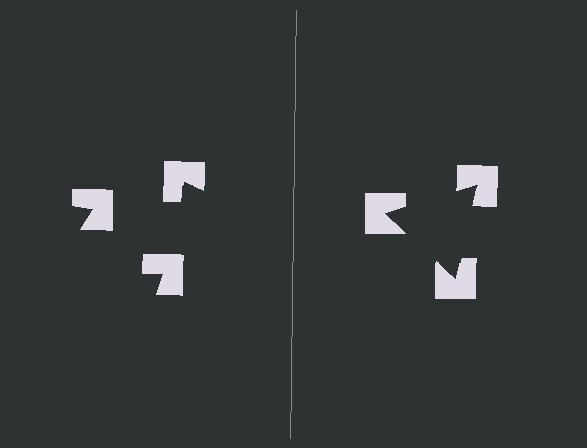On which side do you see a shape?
An illusory triangle appears on the right side. On the left side the wedge cuts are rotated, so no coherent shape forms.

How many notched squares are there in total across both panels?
6 — 3 on each side.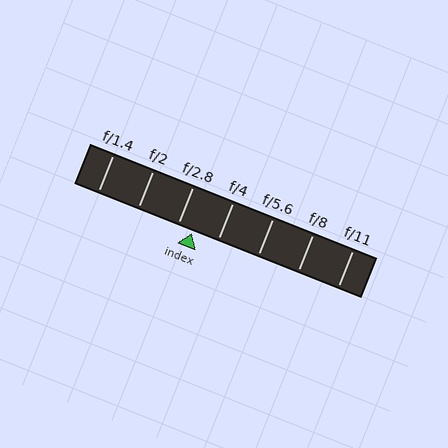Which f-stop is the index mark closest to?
The index mark is closest to f/2.8.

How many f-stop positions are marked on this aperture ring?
There are 7 f-stop positions marked.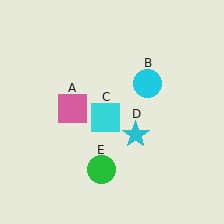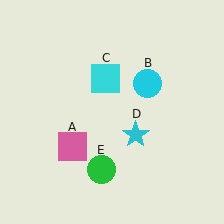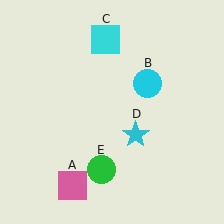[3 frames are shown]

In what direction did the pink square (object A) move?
The pink square (object A) moved down.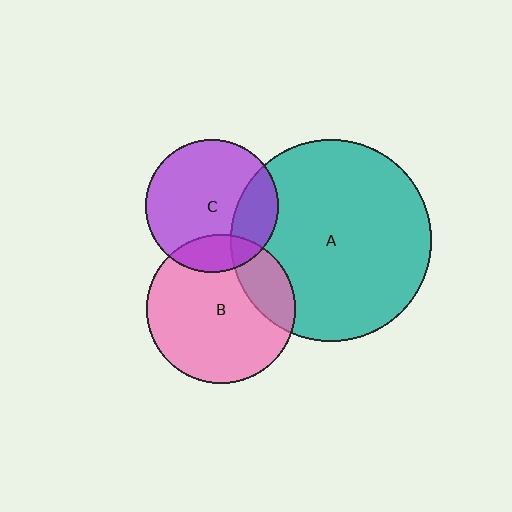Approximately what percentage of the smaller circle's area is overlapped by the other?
Approximately 25%.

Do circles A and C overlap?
Yes.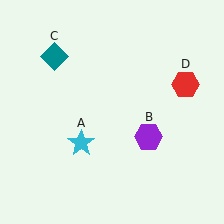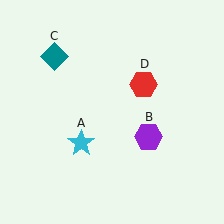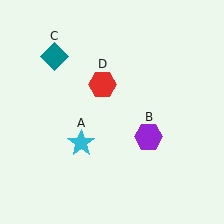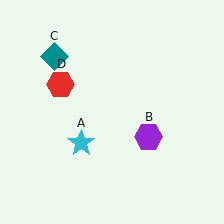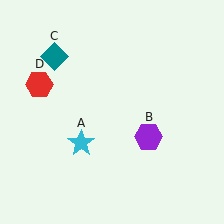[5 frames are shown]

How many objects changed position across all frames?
1 object changed position: red hexagon (object D).